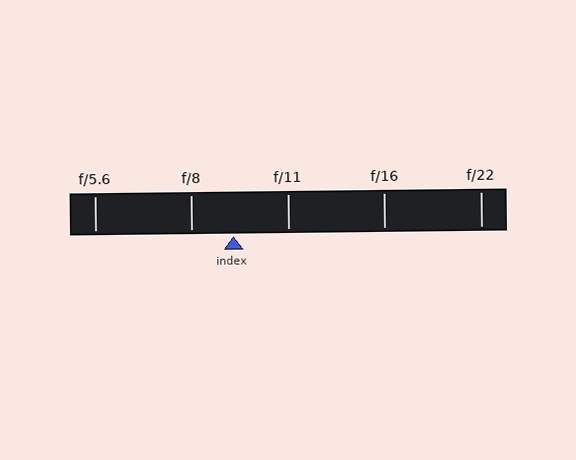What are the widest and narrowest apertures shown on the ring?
The widest aperture shown is f/5.6 and the narrowest is f/22.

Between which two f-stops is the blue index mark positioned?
The index mark is between f/8 and f/11.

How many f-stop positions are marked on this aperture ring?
There are 5 f-stop positions marked.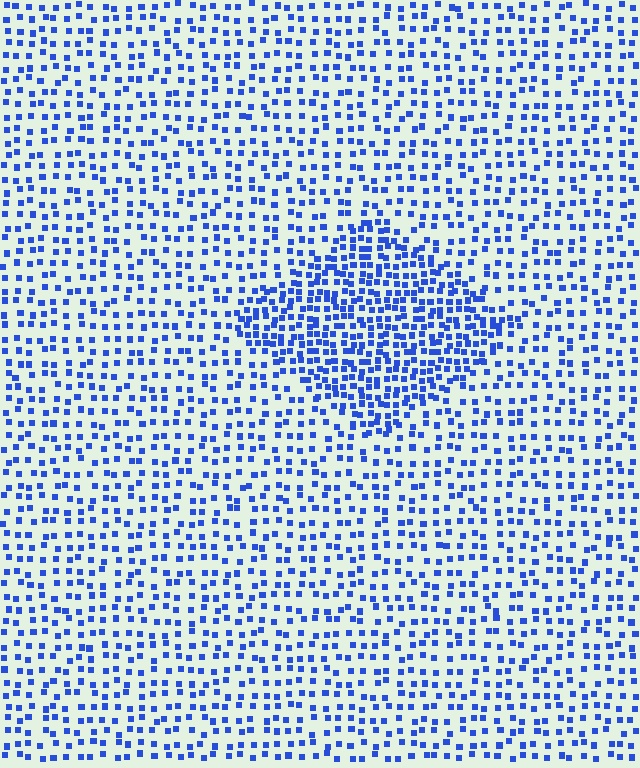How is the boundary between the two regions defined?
The boundary is defined by a change in element density (approximately 2.0x ratio). All elements are the same color, size, and shape.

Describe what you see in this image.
The image contains small blue elements arranged at two different densities. A diamond-shaped region is visible where the elements are more densely packed than the surrounding area.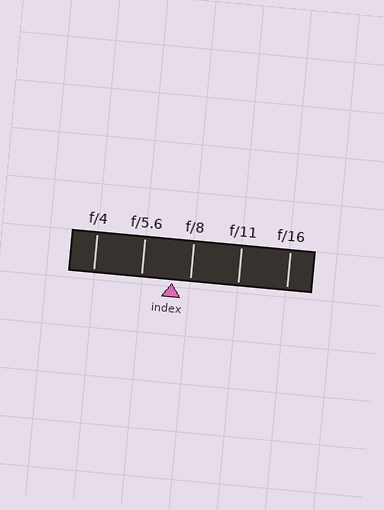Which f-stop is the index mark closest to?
The index mark is closest to f/8.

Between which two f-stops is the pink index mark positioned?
The index mark is between f/5.6 and f/8.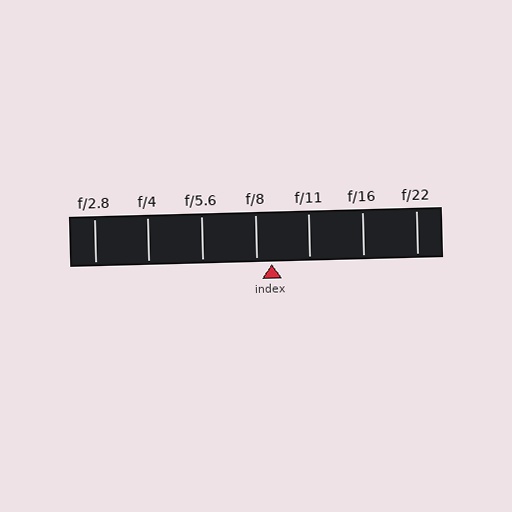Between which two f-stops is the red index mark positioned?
The index mark is between f/8 and f/11.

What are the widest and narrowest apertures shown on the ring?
The widest aperture shown is f/2.8 and the narrowest is f/22.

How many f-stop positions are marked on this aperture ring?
There are 7 f-stop positions marked.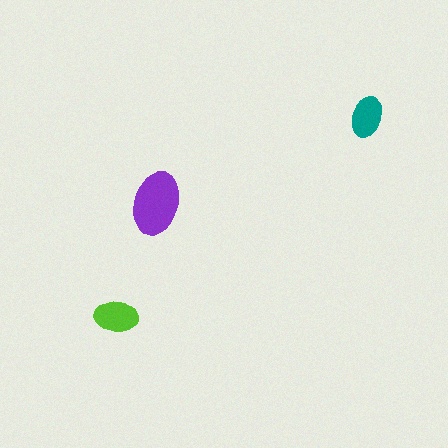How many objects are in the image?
There are 3 objects in the image.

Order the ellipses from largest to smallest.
the purple one, the lime one, the teal one.